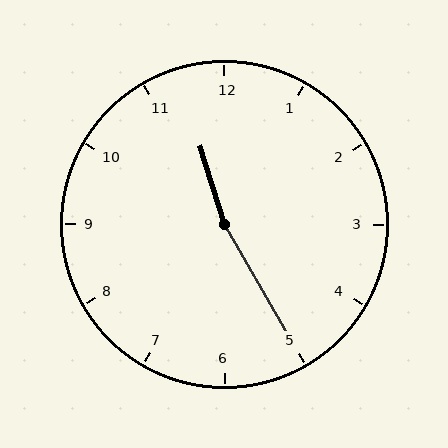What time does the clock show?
11:25.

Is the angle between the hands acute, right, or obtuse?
It is obtuse.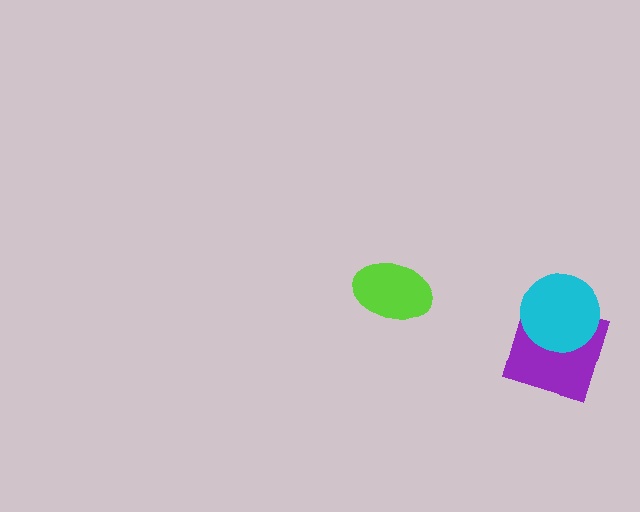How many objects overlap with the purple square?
1 object overlaps with the purple square.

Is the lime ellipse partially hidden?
No, no other shape covers it.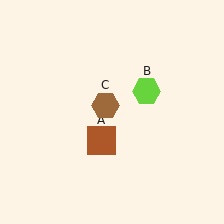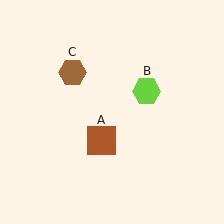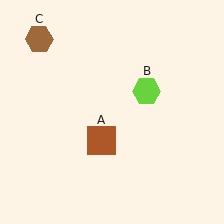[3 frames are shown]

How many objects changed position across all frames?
1 object changed position: brown hexagon (object C).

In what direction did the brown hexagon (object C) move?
The brown hexagon (object C) moved up and to the left.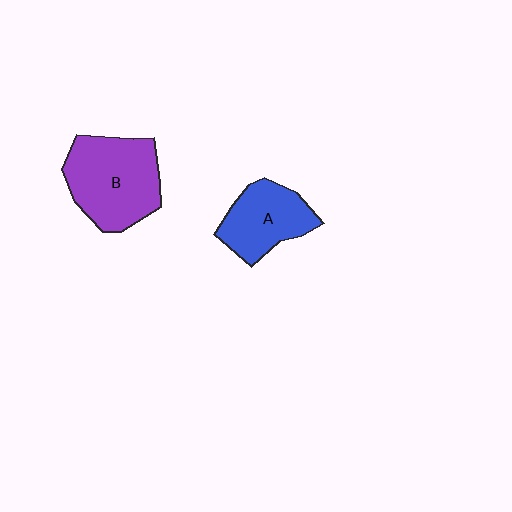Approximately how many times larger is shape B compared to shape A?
Approximately 1.4 times.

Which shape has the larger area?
Shape B (purple).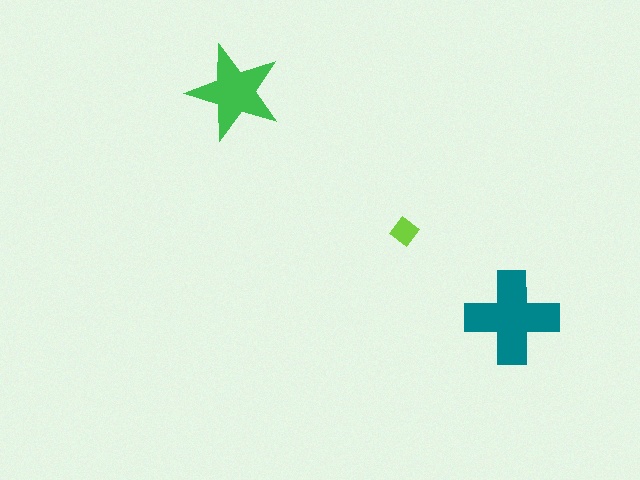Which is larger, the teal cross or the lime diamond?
The teal cross.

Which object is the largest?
The teal cross.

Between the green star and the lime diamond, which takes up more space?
The green star.